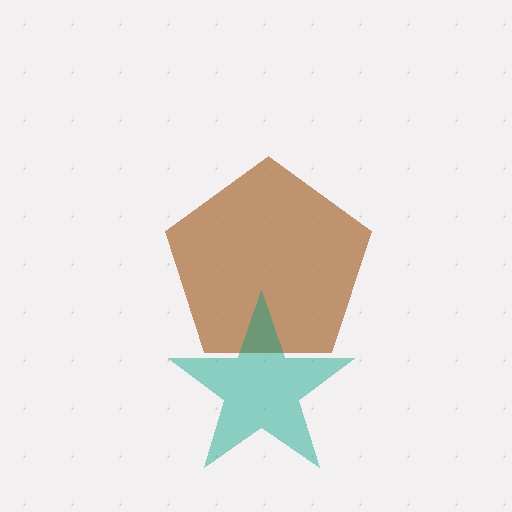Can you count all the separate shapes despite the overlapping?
Yes, there are 2 separate shapes.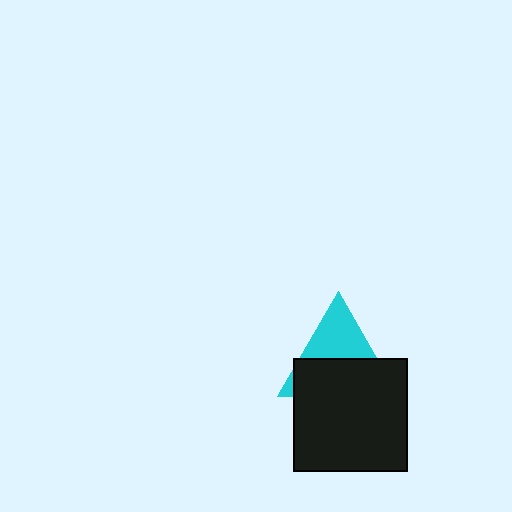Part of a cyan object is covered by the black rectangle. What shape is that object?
It is a triangle.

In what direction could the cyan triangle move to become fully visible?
The cyan triangle could move up. That would shift it out from behind the black rectangle entirely.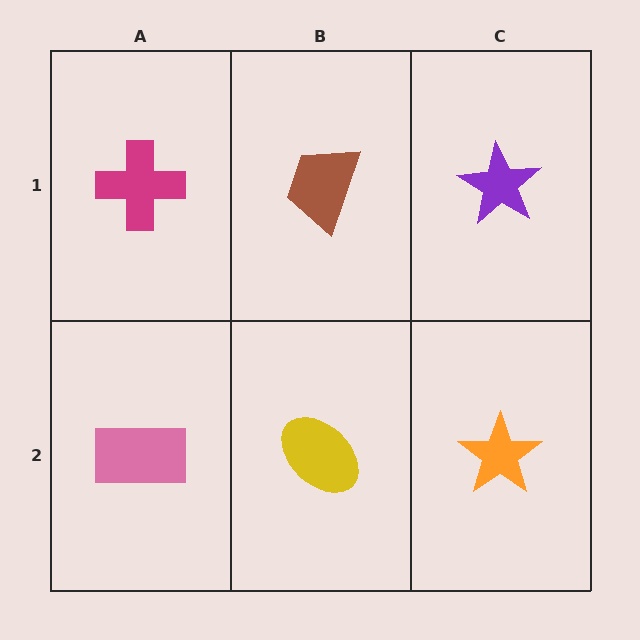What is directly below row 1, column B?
A yellow ellipse.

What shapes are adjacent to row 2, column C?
A purple star (row 1, column C), a yellow ellipse (row 2, column B).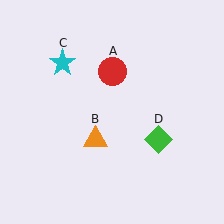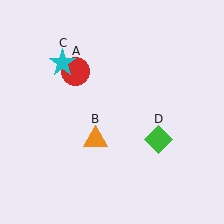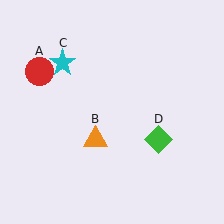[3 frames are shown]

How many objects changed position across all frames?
1 object changed position: red circle (object A).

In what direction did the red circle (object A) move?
The red circle (object A) moved left.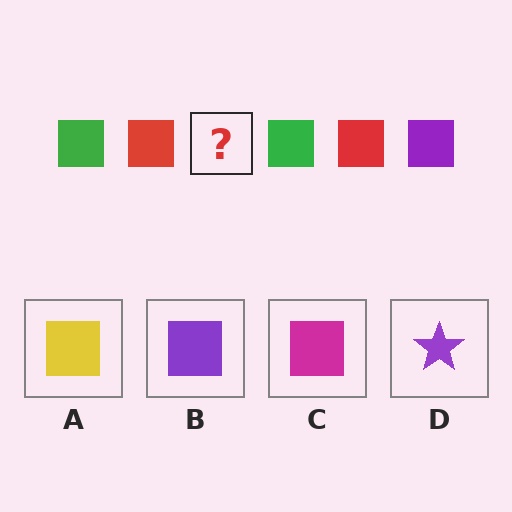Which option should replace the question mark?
Option B.